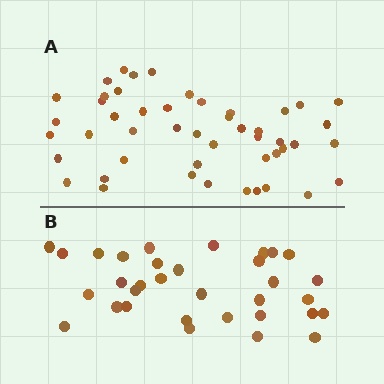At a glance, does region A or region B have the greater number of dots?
Region A (the top region) has more dots.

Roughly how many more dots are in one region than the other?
Region A has approximately 15 more dots than region B.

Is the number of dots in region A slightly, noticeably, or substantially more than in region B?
Region A has substantially more. The ratio is roughly 1.5 to 1.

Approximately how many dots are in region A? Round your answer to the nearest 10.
About 50 dots. (The exact count is 48, which rounds to 50.)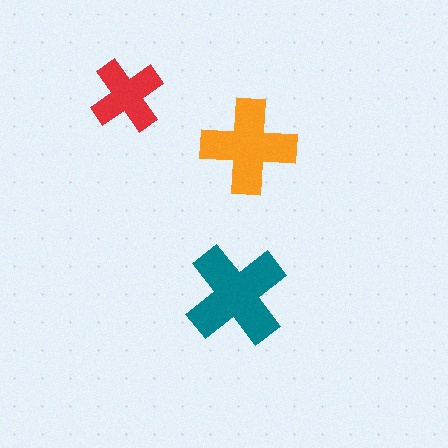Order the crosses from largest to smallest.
the teal one, the orange one, the red one.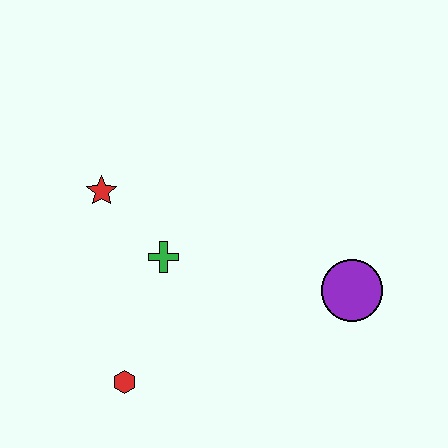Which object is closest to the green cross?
The red star is closest to the green cross.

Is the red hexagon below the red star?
Yes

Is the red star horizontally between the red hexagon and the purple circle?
No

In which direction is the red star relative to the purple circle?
The red star is to the left of the purple circle.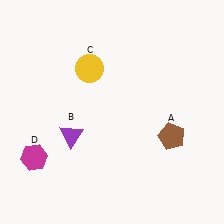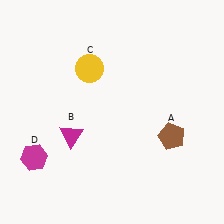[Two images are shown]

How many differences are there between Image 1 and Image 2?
There is 1 difference between the two images.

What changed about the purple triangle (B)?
In Image 1, B is purple. In Image 2, it changed to magenta.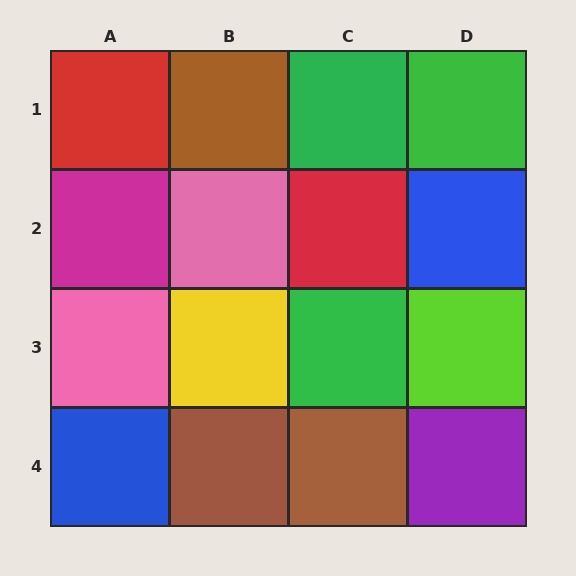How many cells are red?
2 cells are red.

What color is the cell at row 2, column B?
Pink.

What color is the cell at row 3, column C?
Green.